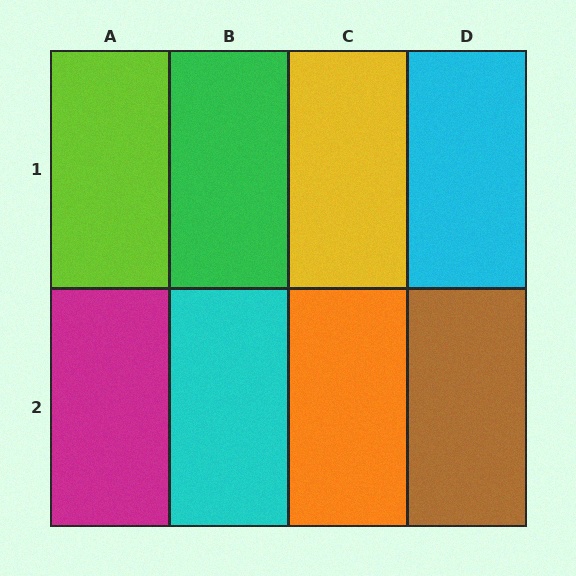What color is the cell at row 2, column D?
Brown.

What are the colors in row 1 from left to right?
Lime, green, yellow, cyan.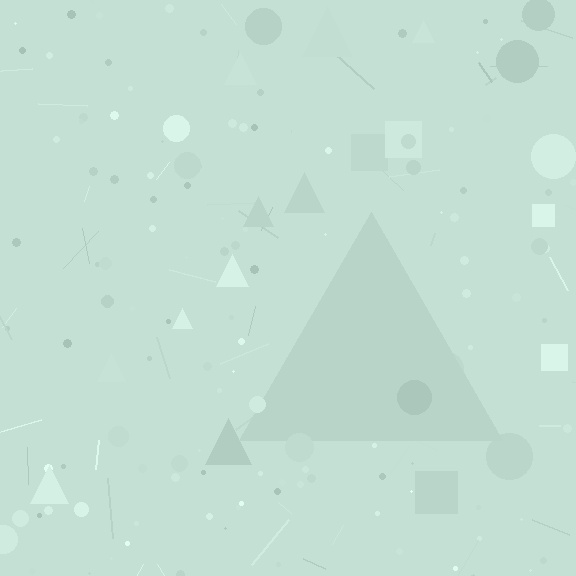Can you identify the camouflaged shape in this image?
The camouflaged shape is a triangle.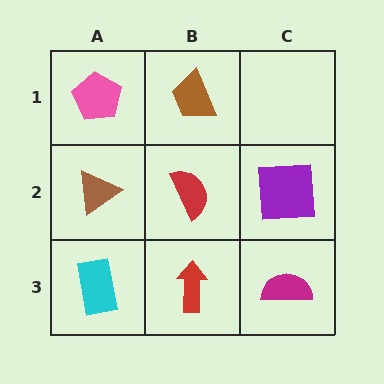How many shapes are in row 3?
3 shapes.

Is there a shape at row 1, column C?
No, that cell is empty.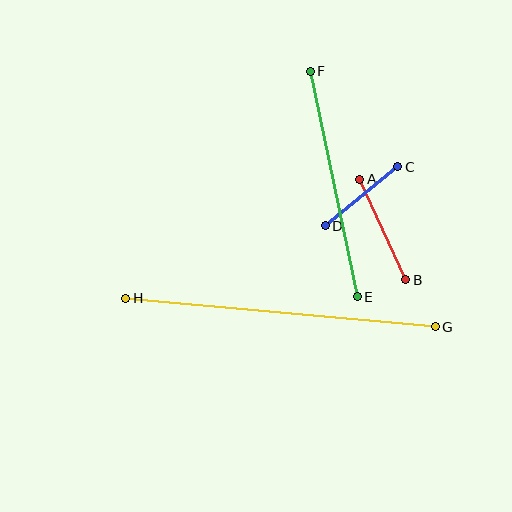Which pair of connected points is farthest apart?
Points G and H are farthest apart.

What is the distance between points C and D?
The distance is approximately 93 pixels.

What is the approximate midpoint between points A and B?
The midpoint is at approximately (383, 230) pixels.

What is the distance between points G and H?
The distance is approximately 311 pixels.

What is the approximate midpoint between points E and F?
The midpoint is at approximately (334, 184) pixels.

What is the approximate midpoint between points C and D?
The midpoint is at approximately (362, 196) pixels.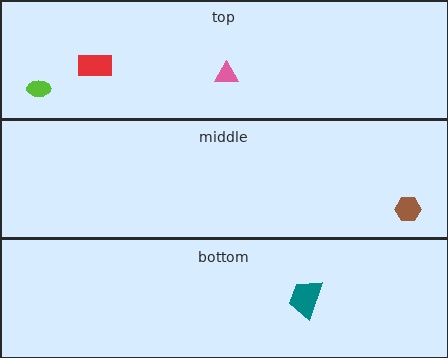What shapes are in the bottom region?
The teal trapezoid.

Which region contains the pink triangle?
The top region.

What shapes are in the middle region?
The brown hexagon.